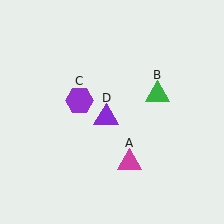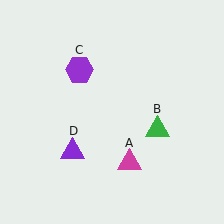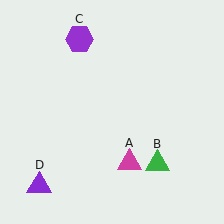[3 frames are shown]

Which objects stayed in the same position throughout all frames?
Magenta triangle (object A) remained stationary.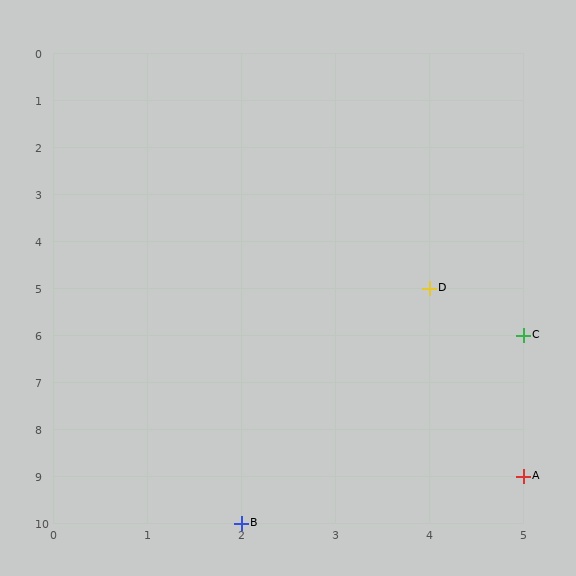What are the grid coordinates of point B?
Point B is at grid coordinates (2, 10).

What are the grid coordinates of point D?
Point D is at grid coordinates (4, 5).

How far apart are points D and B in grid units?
Points D and B are 2 columns and 5 rows apart (about 5.4 grid units diagonally).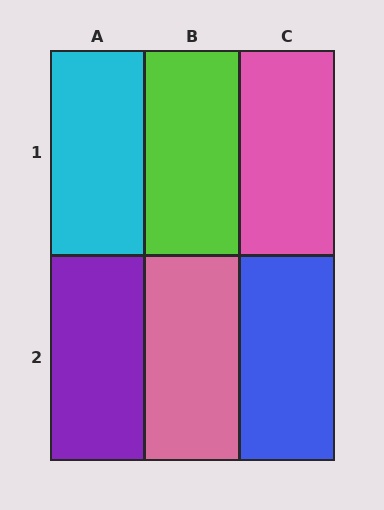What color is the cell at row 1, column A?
Cyan.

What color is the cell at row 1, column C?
Pink.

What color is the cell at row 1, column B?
Lime.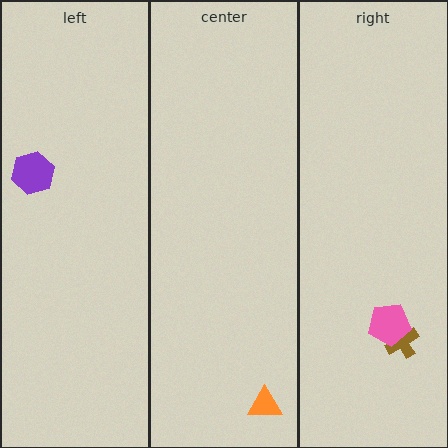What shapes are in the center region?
The orange triangle.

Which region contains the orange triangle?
The center region.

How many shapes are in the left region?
1.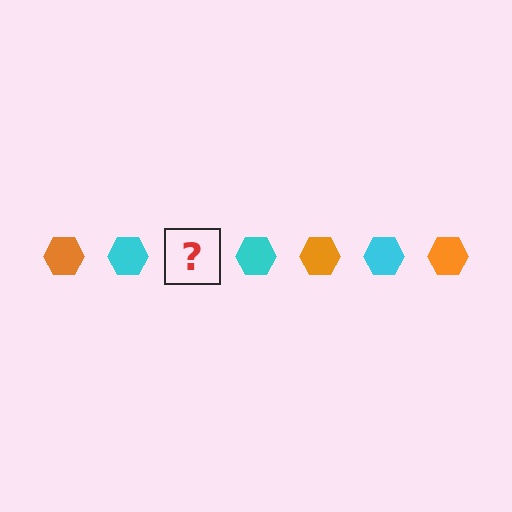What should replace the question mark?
The question mark should be replaced with an orange hexagon.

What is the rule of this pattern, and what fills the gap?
The rule is that the pattern cycles through orange, cyan hexagons. The gap should be filled with an orange hexagon.